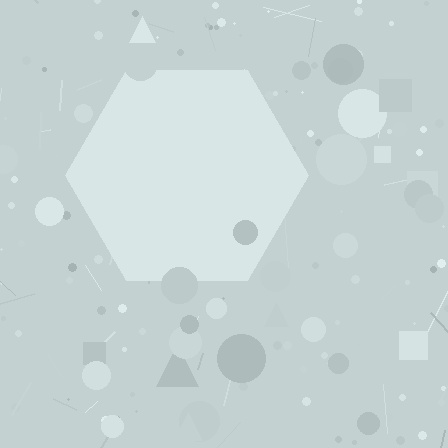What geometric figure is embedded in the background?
A hexagon is embedded in the background.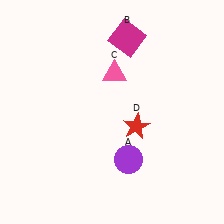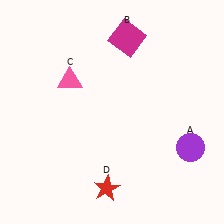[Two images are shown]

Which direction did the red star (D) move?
The red star (D) moved down.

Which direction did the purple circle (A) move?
The purple circle (A) moved right.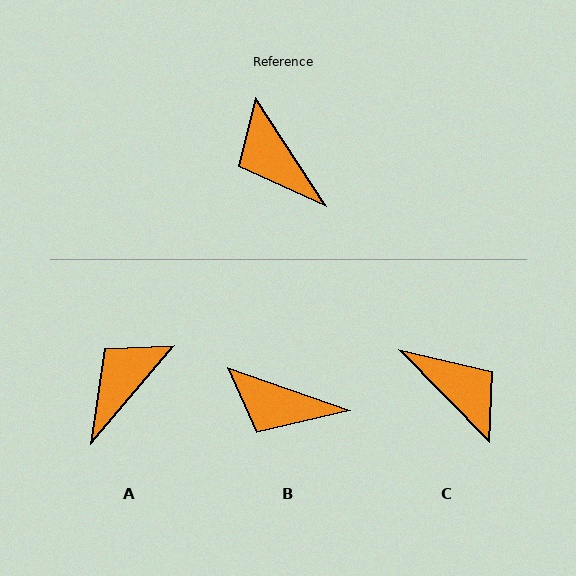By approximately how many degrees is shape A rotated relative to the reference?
Approximately 74 degrees clockwise.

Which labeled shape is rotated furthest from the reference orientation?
C, about 169 degrees away.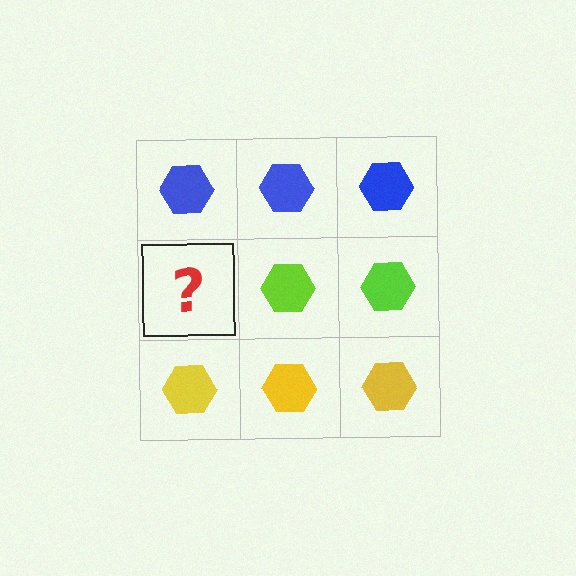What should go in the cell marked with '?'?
The missing cell should contain a lime hexagon.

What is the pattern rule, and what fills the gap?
The rule is that each row has a consistent color. The gap should be filled with a lime hexagon.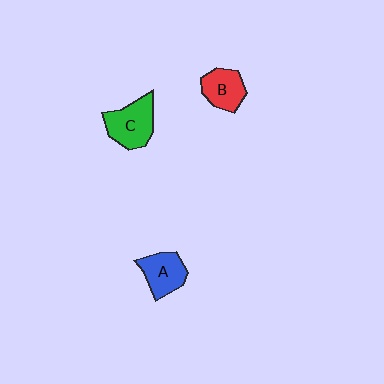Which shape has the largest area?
Shape C (green).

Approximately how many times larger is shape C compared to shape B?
Approximately 1.3 times.